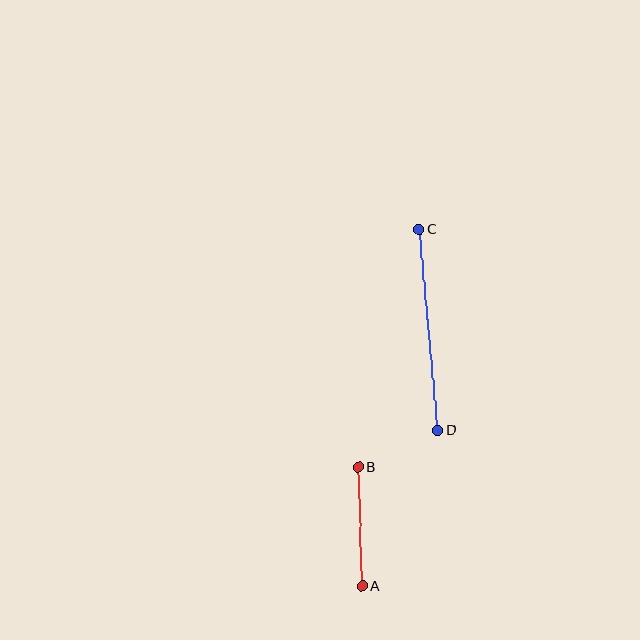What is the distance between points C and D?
The distance is approximately 202 pixels.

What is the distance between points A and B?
The distance is approximately 119 pixels.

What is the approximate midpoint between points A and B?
The midpoint is at approximately (360, 527) pixels.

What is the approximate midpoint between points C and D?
The midpoint is at approximately (428, 330) pixels.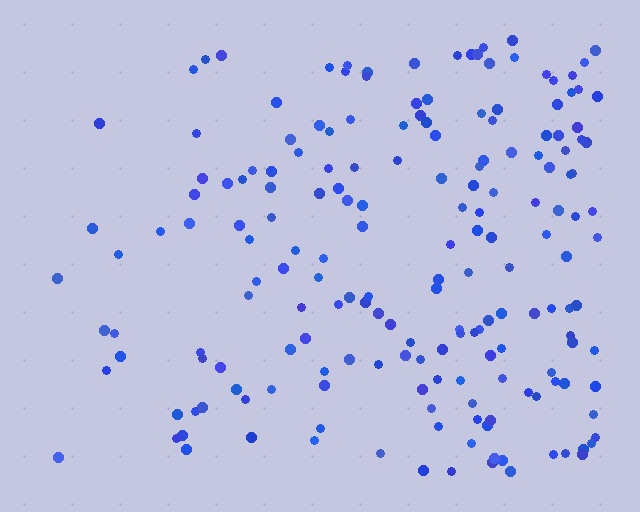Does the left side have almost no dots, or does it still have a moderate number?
Still a moderate number, just noticeably fewer than the right.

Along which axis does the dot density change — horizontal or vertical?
Horizontal.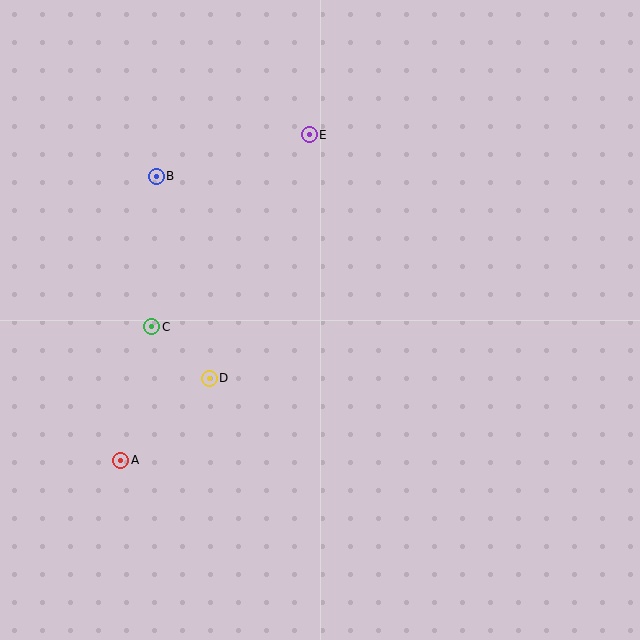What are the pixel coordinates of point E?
Point E is at (309, 135).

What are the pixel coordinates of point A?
Point A is at (121, 460).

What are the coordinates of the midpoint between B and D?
The midpoint between B and D is at (183, 277).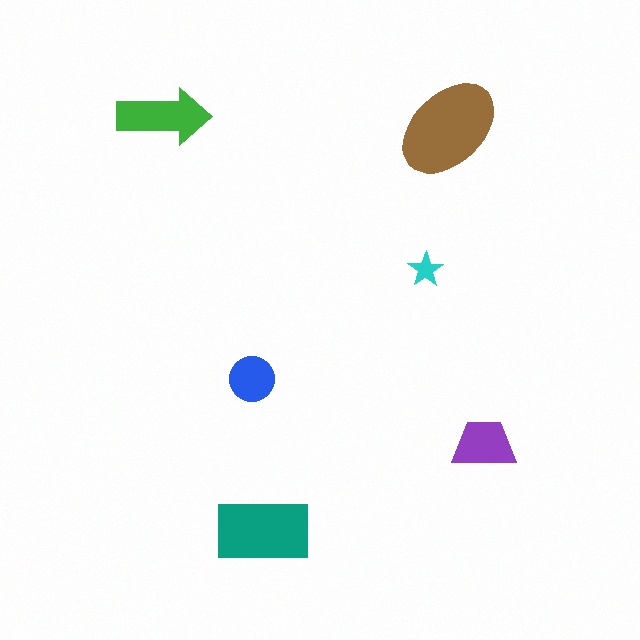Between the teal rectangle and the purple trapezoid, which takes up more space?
The teal rectangle.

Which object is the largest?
The brown ellipse.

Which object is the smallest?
The cyan star.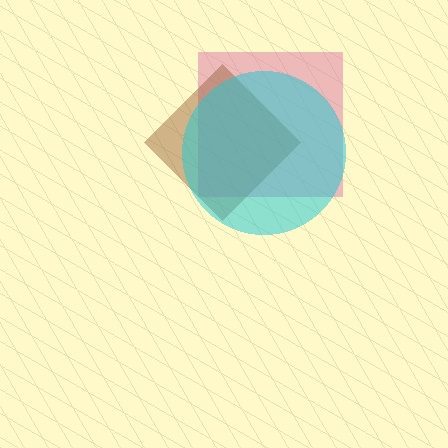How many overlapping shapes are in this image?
There are 3 overlapping shapes in the image.